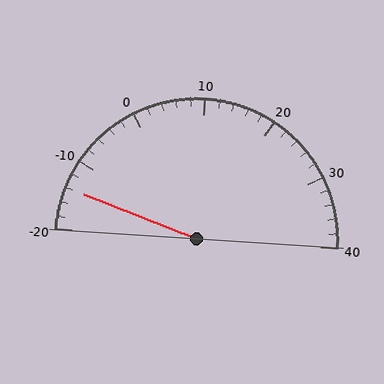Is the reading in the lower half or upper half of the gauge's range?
The reading is in the lower half of the range (-20 to 40).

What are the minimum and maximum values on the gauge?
The gauge ranges from -20 to 40.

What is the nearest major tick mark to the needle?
The nearest major tick mark is -10.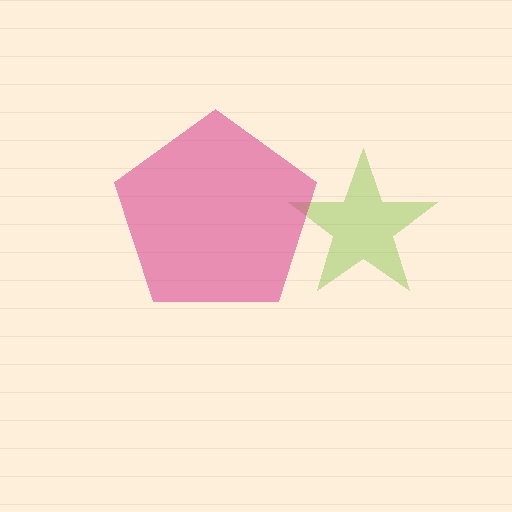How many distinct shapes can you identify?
There are 2 distinct shapes: a lime star, a magenta pentagon.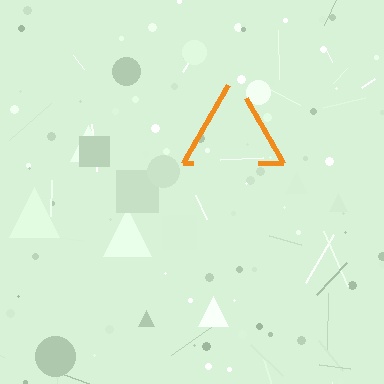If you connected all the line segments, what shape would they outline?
They would outline a triangle.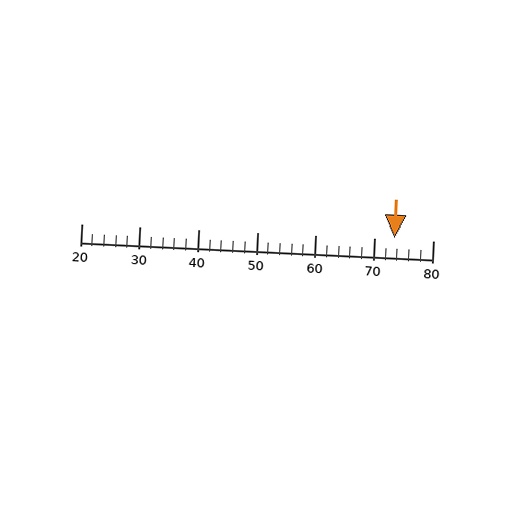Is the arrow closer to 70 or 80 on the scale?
The arrow is closer to 70.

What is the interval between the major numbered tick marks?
The major tick marks are spaced 10 units apart.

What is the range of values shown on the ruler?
The ruler shows values from 20 to 80.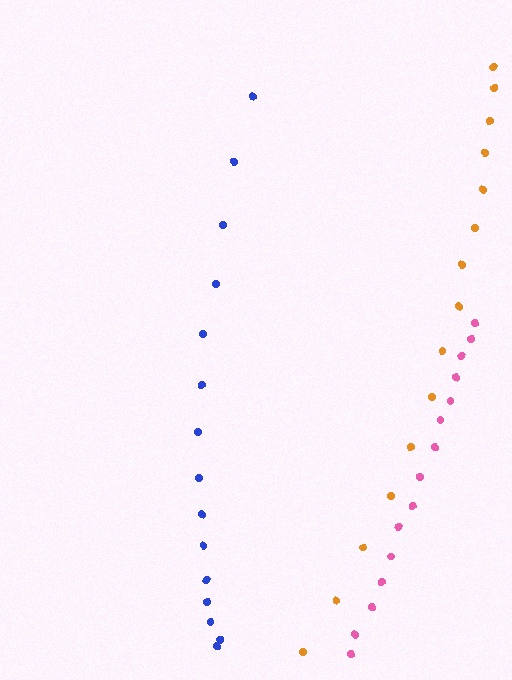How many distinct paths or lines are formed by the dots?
There are 3 distinct paths.